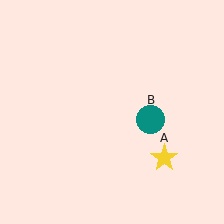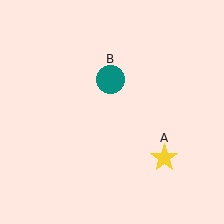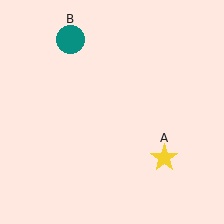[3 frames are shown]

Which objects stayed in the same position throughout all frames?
Yellow star (object A) remained stationary.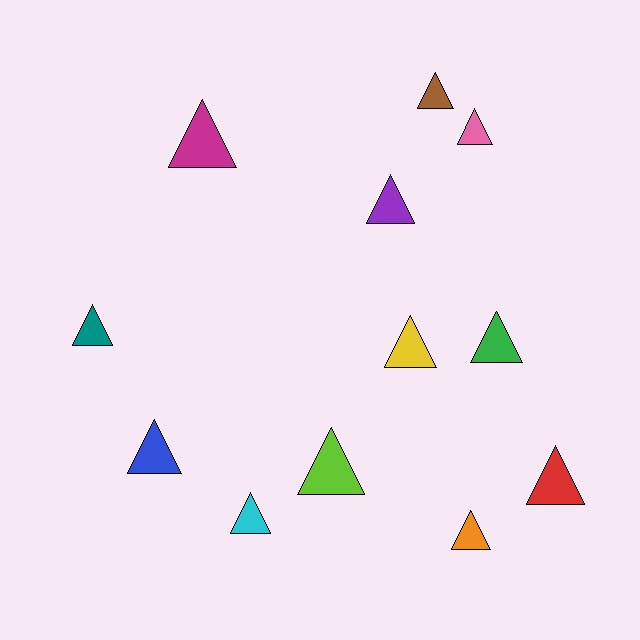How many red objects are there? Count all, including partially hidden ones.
There is 1 red object.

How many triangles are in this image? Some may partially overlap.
There are 12 triangles.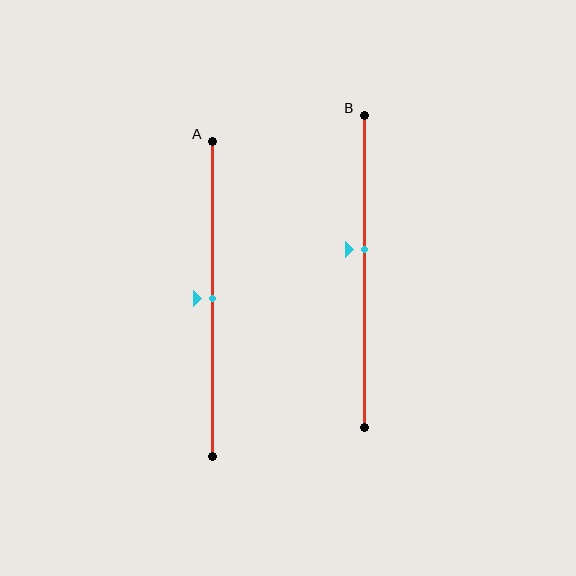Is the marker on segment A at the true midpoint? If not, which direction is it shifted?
Yes, the marker on segment A is at the true midpoint.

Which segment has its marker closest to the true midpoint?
Segment A has its marker closest to the true midpoint.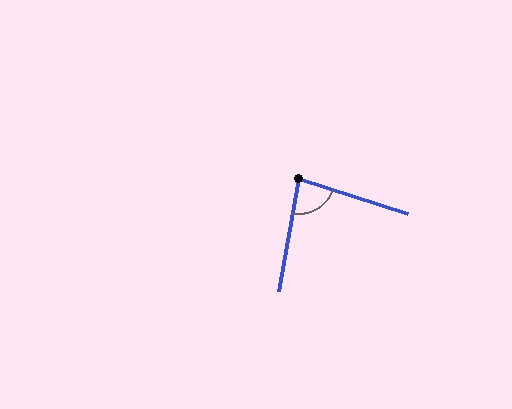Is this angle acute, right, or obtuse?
It is acute.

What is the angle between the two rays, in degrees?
Approximately 82 degrees.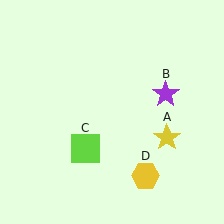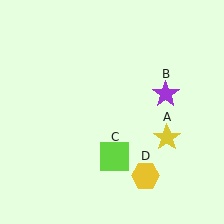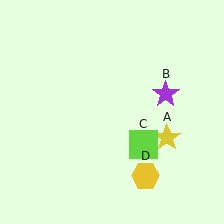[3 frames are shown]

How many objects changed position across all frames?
1 object changed position: lime square (object C).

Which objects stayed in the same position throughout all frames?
Yellow star (object A) and purple star (object B) and yellow hexagon (object D) remained stationary.